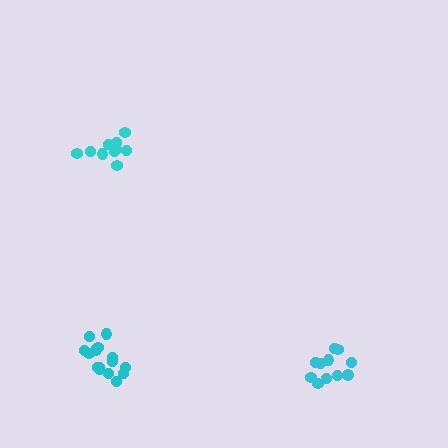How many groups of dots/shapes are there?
There are 3 groups.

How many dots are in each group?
Group 1: 15 dots, Group 2: 10 dots, Group 3: 11 dots (36 total).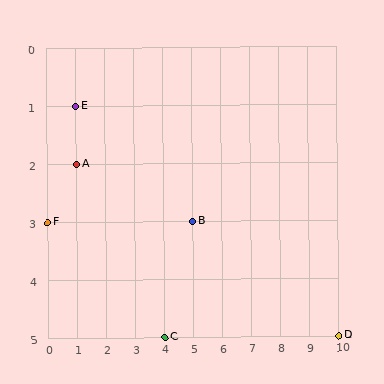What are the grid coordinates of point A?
Point A is at grid coordinates (1, 2).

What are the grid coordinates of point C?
Point C is at grid coordinates (4, 5).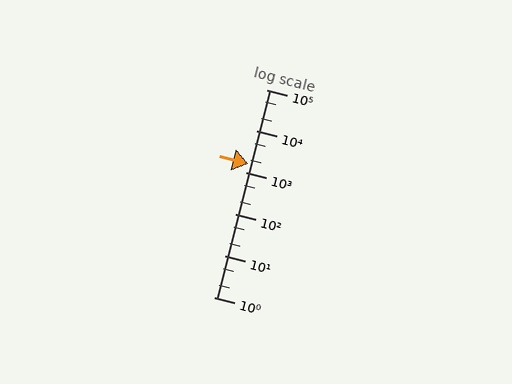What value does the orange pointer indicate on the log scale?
The pointer indicates approximately 1600.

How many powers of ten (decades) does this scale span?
The scale spans 5 decades, from 1 to 100000.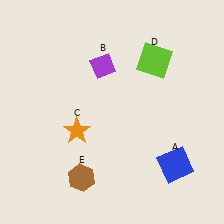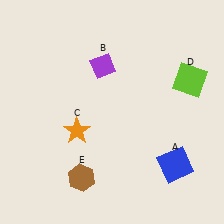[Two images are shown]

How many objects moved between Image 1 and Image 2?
1 object moved between the two images.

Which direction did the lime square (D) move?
The lime square (D) moved right.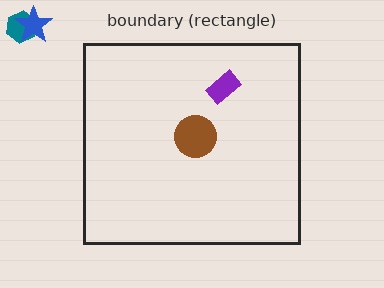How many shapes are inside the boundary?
2 inside, 2 outside.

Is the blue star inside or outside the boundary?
Outside.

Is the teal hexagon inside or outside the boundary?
Outside.